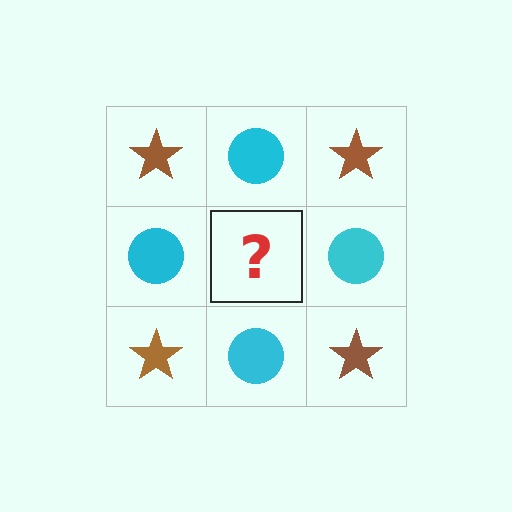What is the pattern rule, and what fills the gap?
The rule is that it alternates brown star and cyan circle in a checkerboard pattern. The gap should be filled with a brown star.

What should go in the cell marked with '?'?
The missing cell should contain a brown star.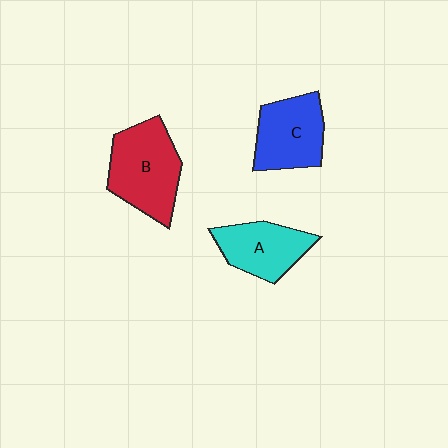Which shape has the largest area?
Shape B (red).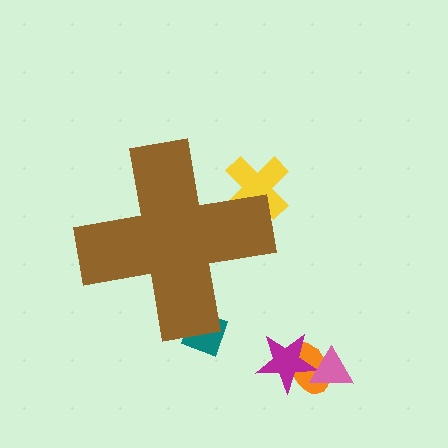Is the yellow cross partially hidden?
Yes, the yellow cross is partially hidden behind the brown cross.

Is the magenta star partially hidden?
No, the magenta star is fully visible.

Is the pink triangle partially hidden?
No, the pink triangle is fully visible.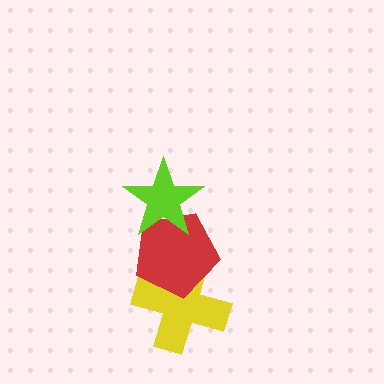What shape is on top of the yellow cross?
The red pentagon is on top of the yellow cross.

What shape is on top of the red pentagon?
The lime star is on top of the red pentagon.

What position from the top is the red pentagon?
The red pentagon is 2nd from the top.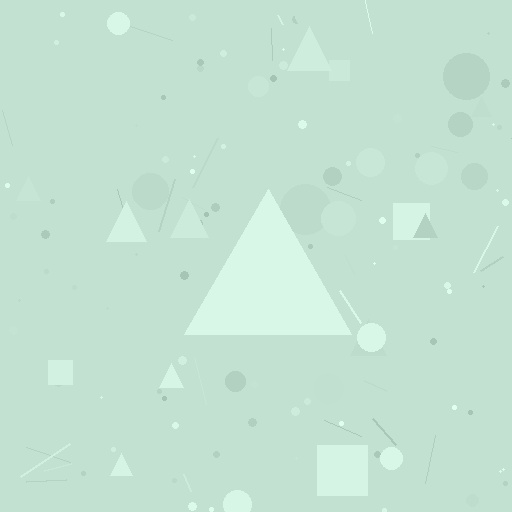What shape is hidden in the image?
A triangle is hidden in the image.